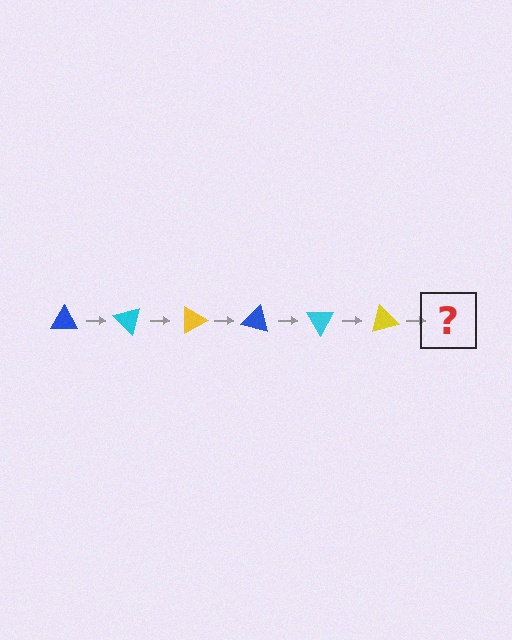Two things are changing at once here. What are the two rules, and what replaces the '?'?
The two rules are that it rotates 45 degrees each step and the color cycles through blue, cyan, and yellow. The '?' should be a blue triangle, rotated 270 degrees from the start.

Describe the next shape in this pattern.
It should be a blue triangle, rotated 270 degrees from the start.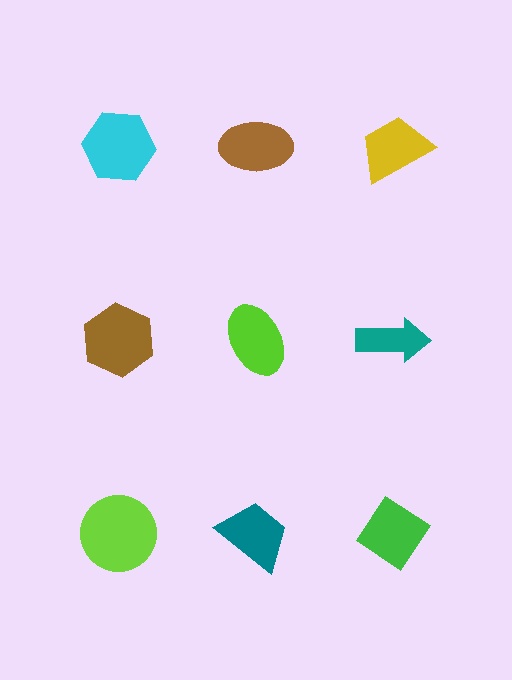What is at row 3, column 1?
A lime circle.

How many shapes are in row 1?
3 shapes.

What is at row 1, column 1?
A cyan hexagon.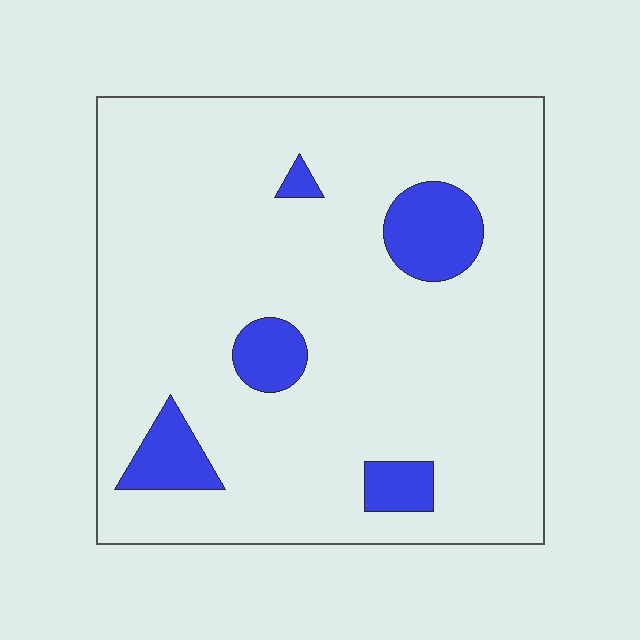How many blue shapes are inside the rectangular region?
5.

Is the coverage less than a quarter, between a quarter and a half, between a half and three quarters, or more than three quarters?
Less than a quarter.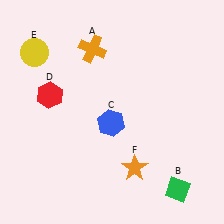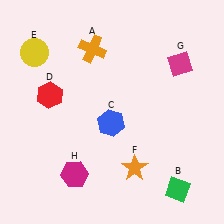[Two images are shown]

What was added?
A magenta diamond (G), a magenta hexagon (H) were added in Image 2.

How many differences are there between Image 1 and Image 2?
There are 2 differences between the two images.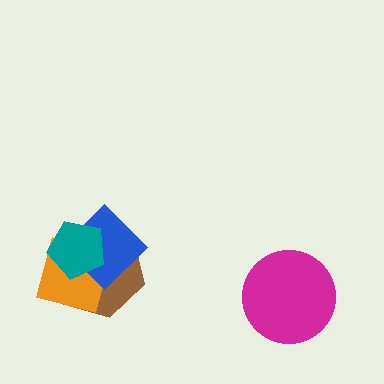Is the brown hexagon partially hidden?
Yes, it is partially covered by another shape.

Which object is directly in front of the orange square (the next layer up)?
The blue diamond is directly in front of the orange square.